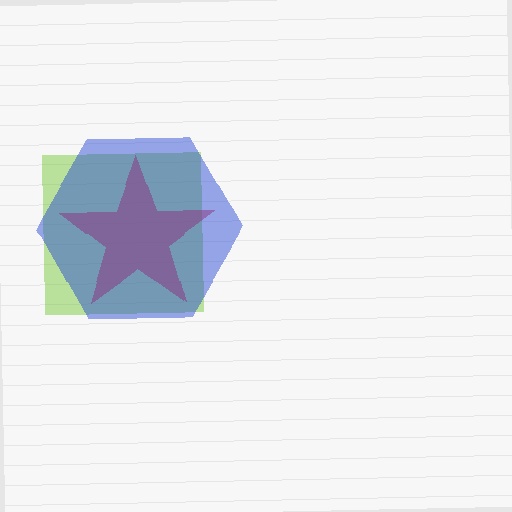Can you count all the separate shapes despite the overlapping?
Yes, there are 3 separate shapes.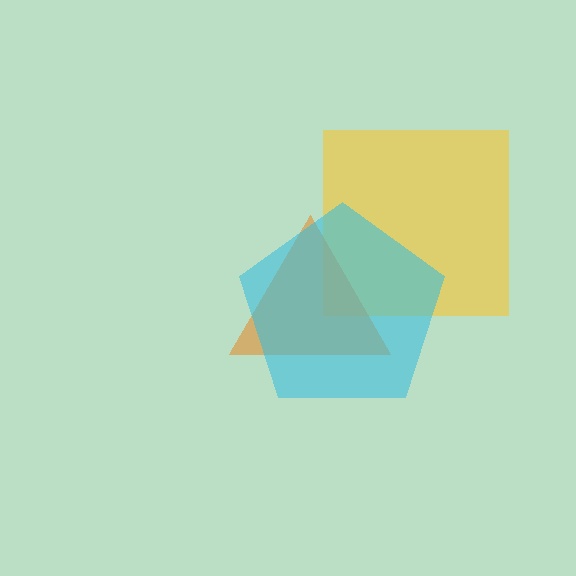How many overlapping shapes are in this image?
There are 3 overlapping shapes in the image.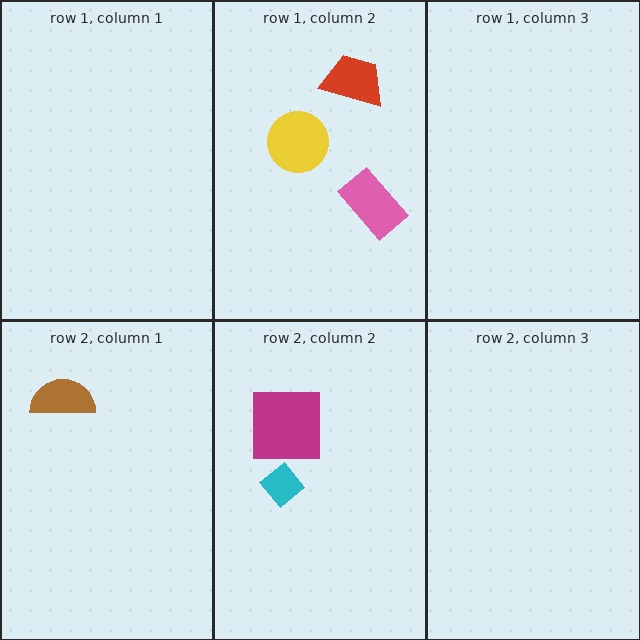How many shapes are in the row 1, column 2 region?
3.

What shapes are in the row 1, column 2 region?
The pink rectangle, the yellow circle, the red trapezoid.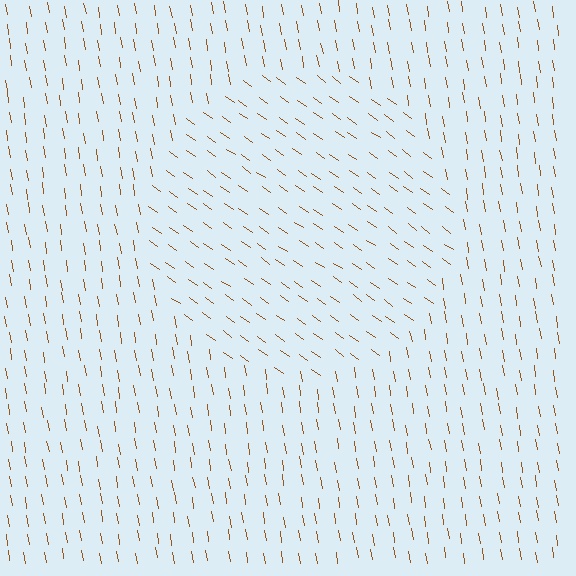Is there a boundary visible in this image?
Yes, there is a texture boundary formed by a change in line orientation.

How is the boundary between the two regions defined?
The boundary is defined purely by a change in line orientation (approximately 45 degrees difference). All lines are the same color and thickness.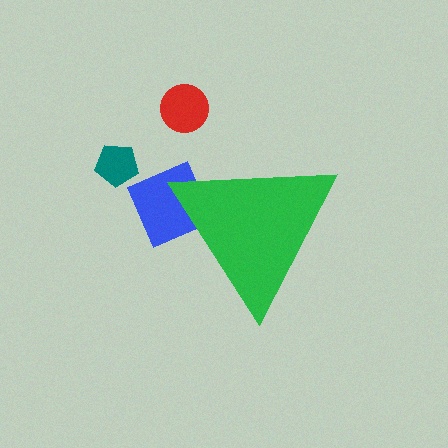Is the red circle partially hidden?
No, the red circle is fully visible.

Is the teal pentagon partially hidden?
No, the teal pentagon is fully visible.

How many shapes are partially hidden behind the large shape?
1 shape is partially hidden.